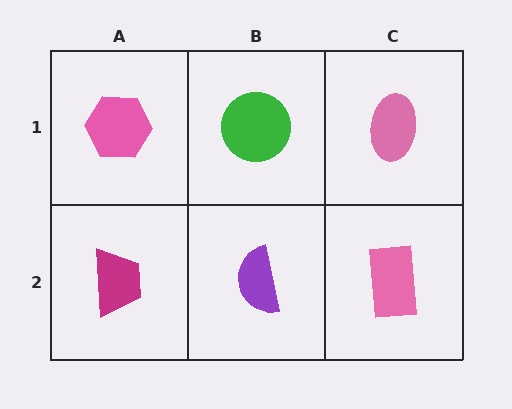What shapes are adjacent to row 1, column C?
A pink rectangle (row 2, column C), a green circle (row 1, column B).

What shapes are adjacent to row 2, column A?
A pink hexagon (row 1, column A), a purple semicircle (row 2, column B).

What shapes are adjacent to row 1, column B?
A purple semicircle (row 2, column B), a pink hexagon (row 1, column A), a pink ellipse (row 1, column C).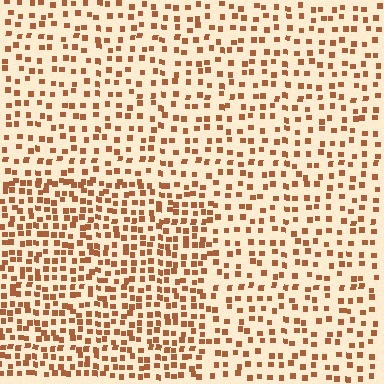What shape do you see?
I see a rectangle.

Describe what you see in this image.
The image contains small brown elements arranged at two different densities. A rectangle-shaped region is visible where the elements are more densely packed than the surrounding area.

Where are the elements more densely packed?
The elements are more densely packed inside the rectangle boundary.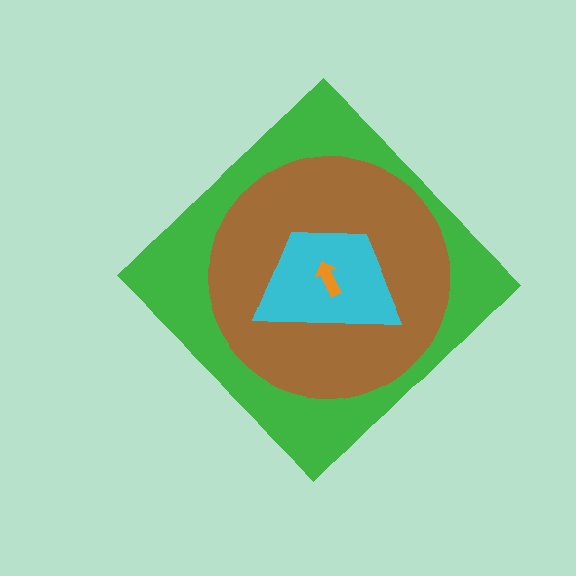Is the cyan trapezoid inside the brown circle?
Yes.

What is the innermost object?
The orange arrow.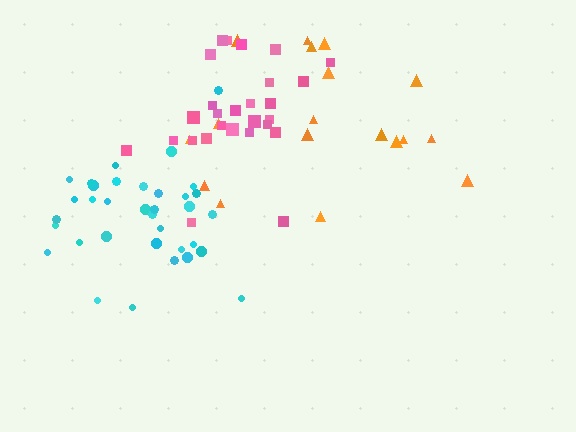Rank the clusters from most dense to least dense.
cyan, pink, orange.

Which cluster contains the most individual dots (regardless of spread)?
Cyan (35).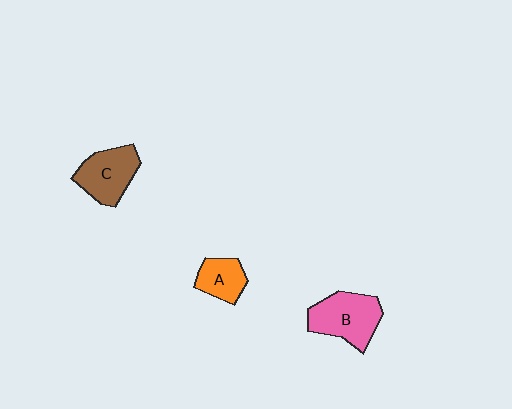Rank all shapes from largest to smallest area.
From largest to smallest: B (pink), C (brown), A (orange).